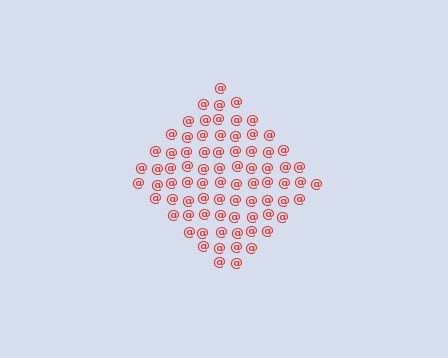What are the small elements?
The small elements are at signs.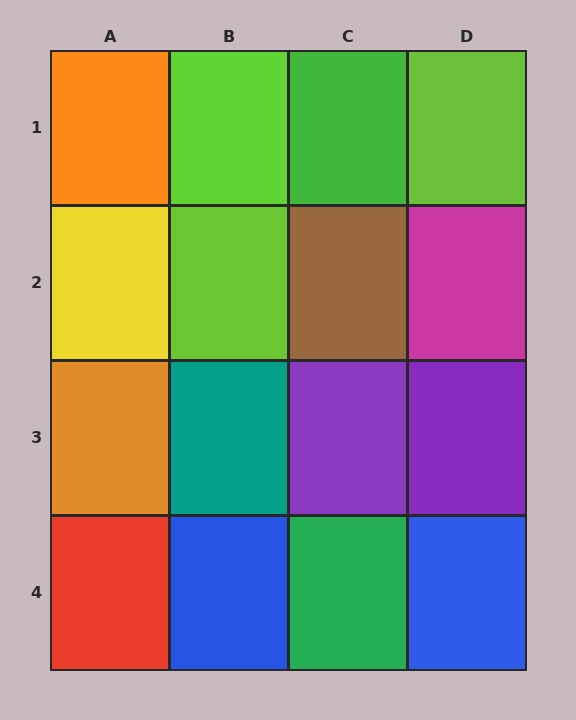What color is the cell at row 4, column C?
Green.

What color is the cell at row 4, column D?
Blue.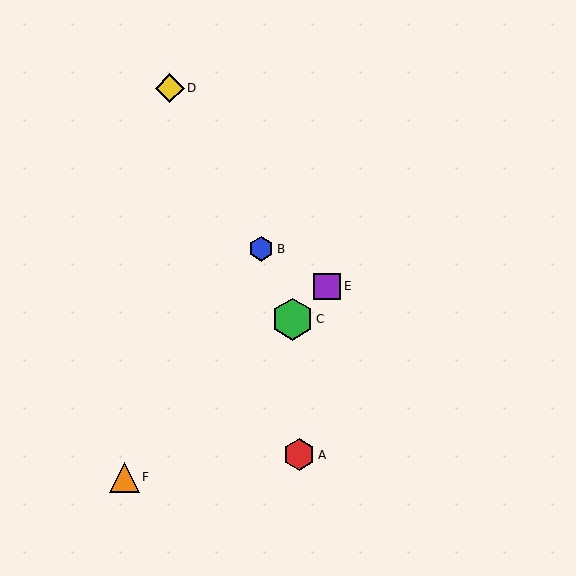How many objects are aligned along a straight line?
3 objects (C, E, F) are aligned along a straight line.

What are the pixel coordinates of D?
Object D is at (170, 88).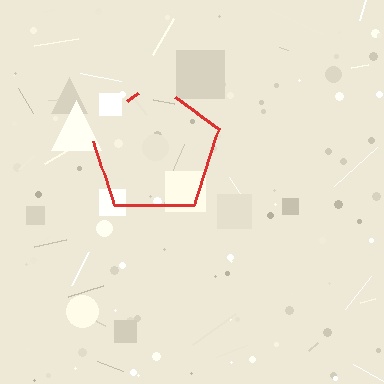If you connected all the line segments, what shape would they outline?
They would outline a pentagon.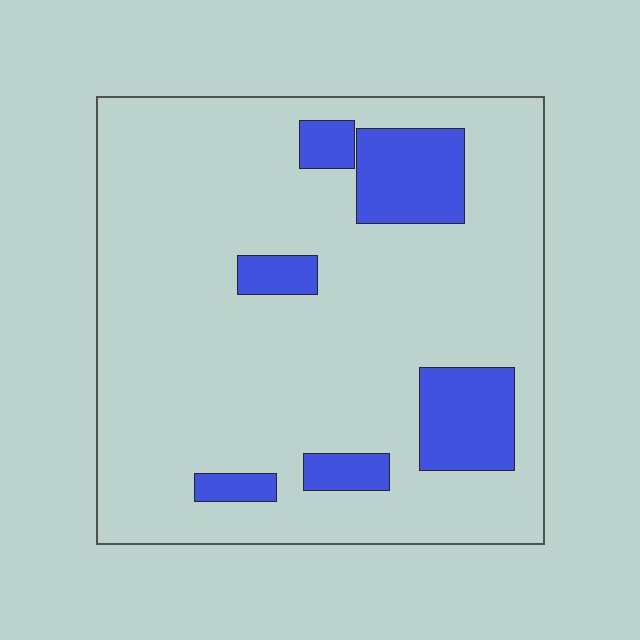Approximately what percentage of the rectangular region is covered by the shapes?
Approximately 15%.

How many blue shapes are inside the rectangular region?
6.